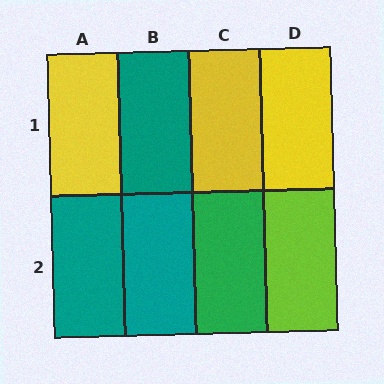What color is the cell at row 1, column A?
Yellow.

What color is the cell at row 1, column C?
Yellow.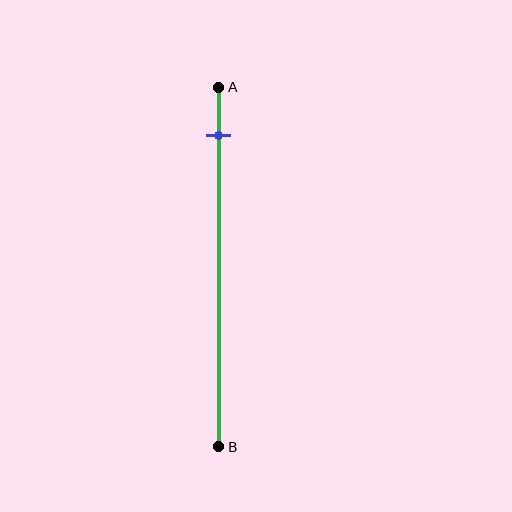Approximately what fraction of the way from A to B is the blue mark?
The blue mark is approximately 15% of the way from A to B.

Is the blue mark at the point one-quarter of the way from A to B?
No, the mark is at about 15% from A, not at the 25% one-quarter point.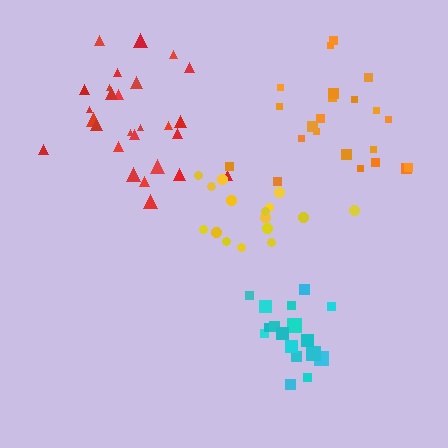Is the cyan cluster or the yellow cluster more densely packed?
Cyan.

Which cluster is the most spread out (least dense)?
Orange.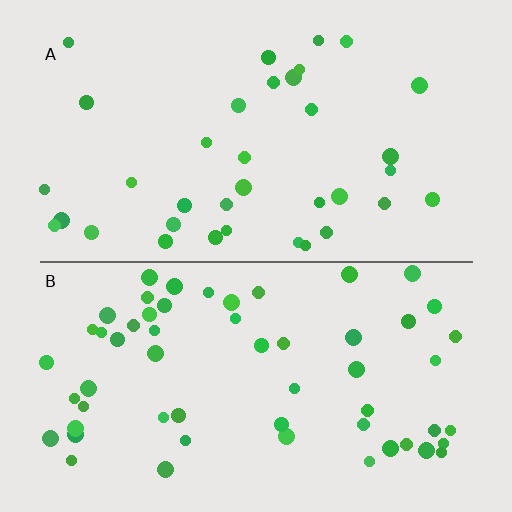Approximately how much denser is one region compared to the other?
Approximately 1.6× — region B over region A.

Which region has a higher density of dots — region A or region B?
B (the bottom).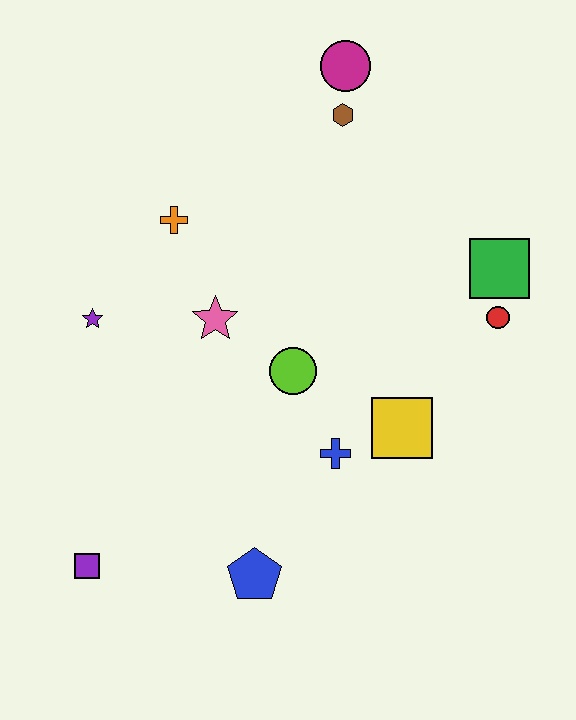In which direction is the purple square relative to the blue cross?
The purple square is to the left of the blue cross.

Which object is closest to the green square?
The red circle is closest to the green square.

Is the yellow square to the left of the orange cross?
No